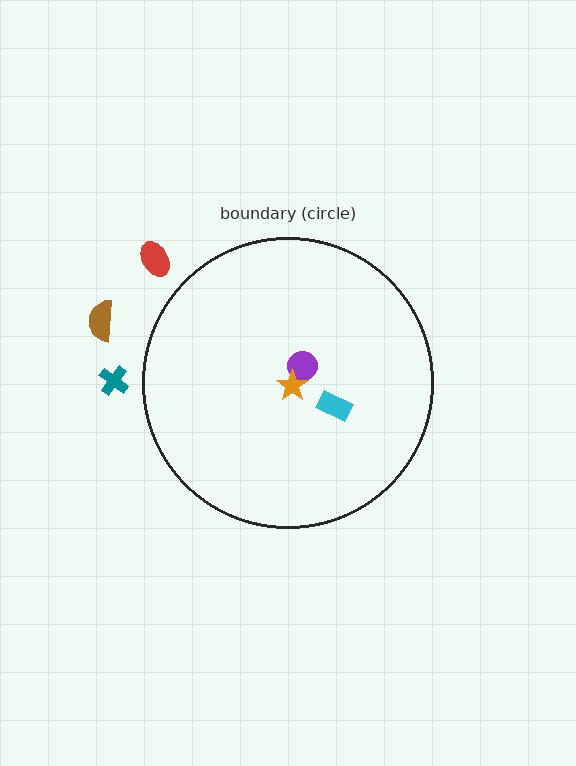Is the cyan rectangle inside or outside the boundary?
Inside.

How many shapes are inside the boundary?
3 inside, 3 outside.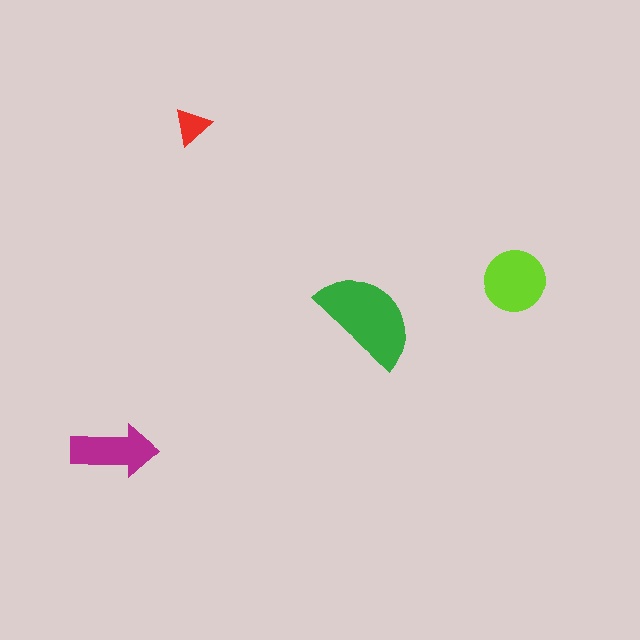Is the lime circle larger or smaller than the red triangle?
Larger.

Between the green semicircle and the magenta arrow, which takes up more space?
The green semicircle.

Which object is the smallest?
The red triangle.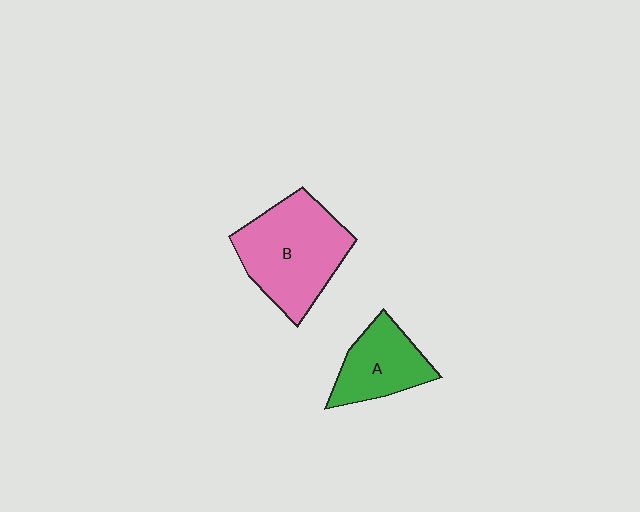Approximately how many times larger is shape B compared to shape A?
Approximately 1.7 times.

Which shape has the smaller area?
Shape A (green).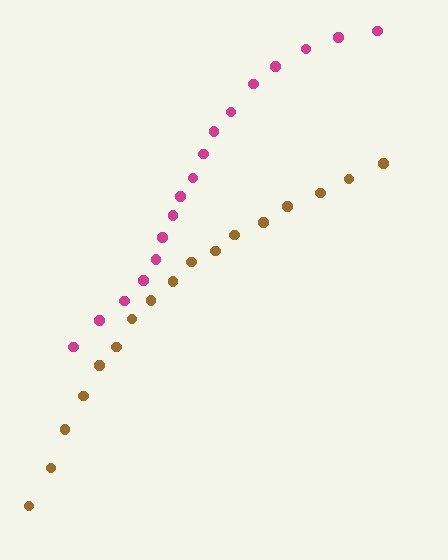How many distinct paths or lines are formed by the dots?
There are 2 distinct paths.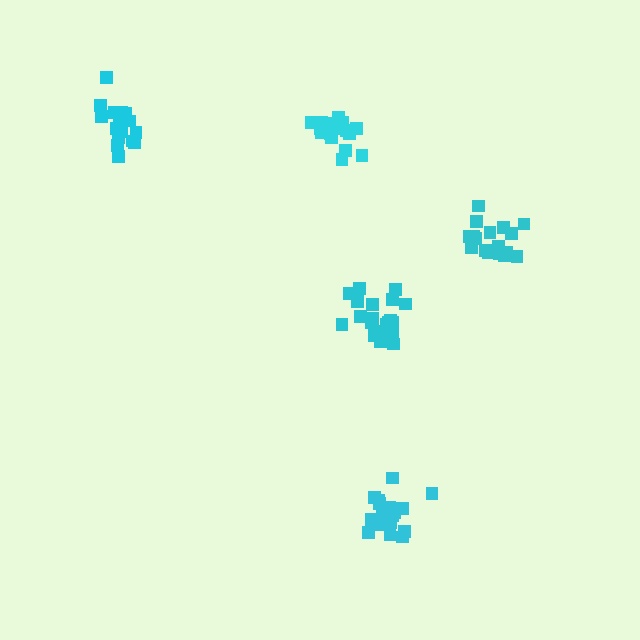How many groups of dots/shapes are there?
There are 5 groups.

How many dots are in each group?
Group 1: 18 dots, Group 2: 17 dots, Group 3: 19 dots, Group 4: 20 dots, Group 5: 20 dots (94 total).